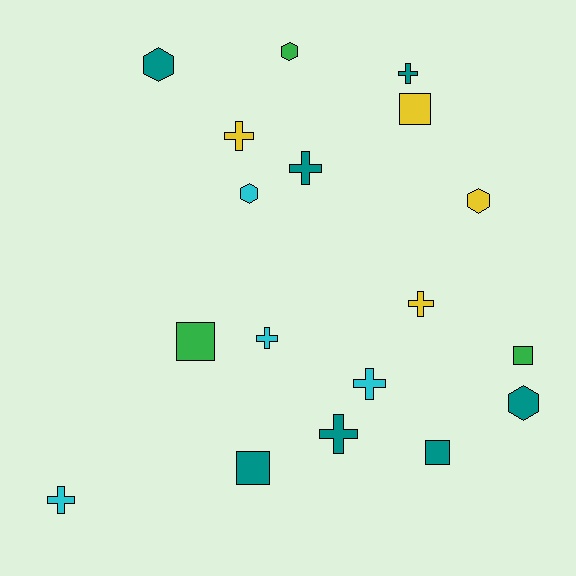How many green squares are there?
There are 2 green squares.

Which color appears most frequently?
Teal, with 7 objects.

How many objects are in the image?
There are 18 objects.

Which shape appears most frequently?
Cross, with 8 objects.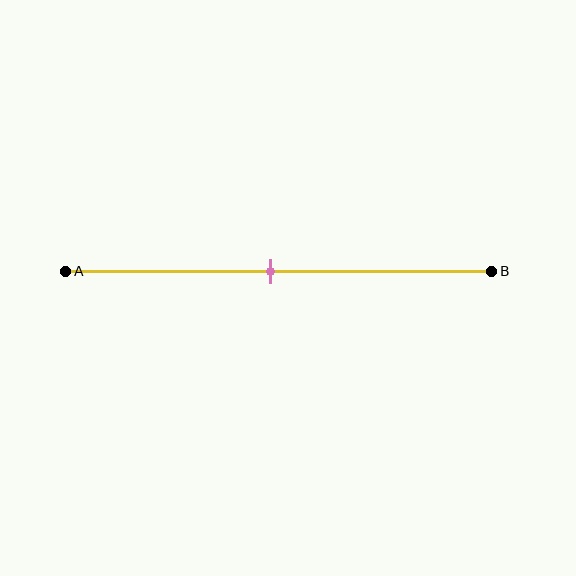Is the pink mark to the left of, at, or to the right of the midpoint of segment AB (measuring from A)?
The pink mark is approximately at the midpoint of segment AB.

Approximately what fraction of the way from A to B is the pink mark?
The pink mark is approximately 50% of the way from A to B.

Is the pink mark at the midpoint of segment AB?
Yes, the mark is approximately at the midpoint.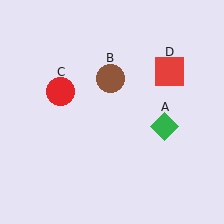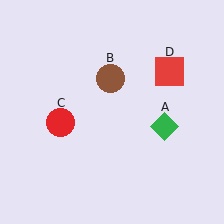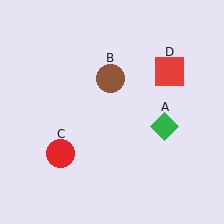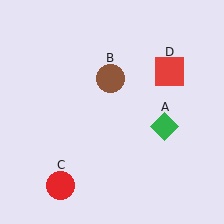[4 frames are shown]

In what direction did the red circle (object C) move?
The red circle (object C) moved down.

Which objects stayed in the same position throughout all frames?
Green diamond (object A) and brown circle (object B) and red square (object D) remained stationary.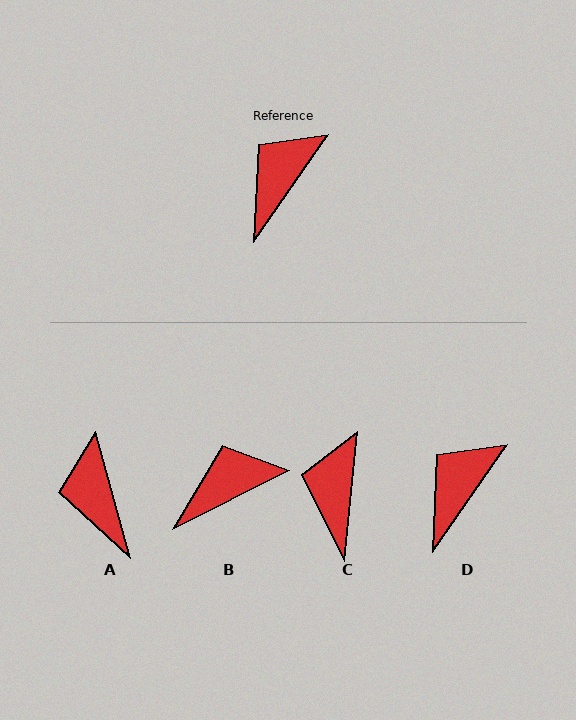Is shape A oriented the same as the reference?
No, it is off by about 50 degrees.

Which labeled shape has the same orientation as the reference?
D.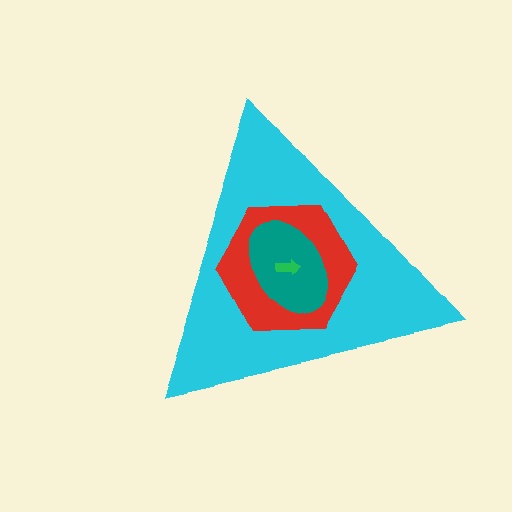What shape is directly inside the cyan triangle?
The red hexagon.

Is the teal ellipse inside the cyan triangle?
Yes.